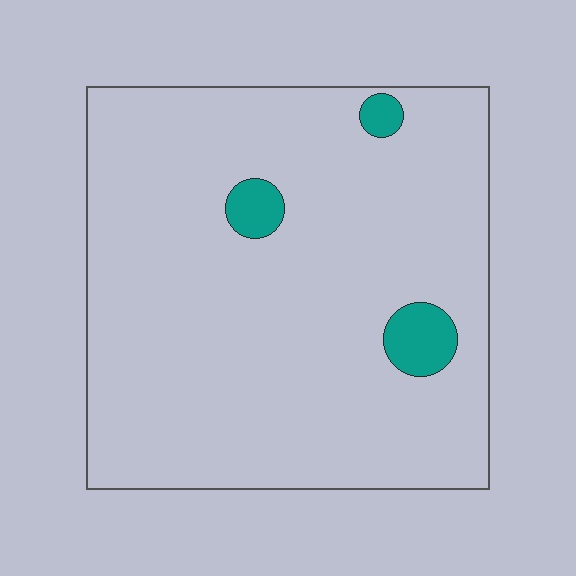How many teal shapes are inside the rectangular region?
3.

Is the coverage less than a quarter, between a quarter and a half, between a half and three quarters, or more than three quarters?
Less than a quarter.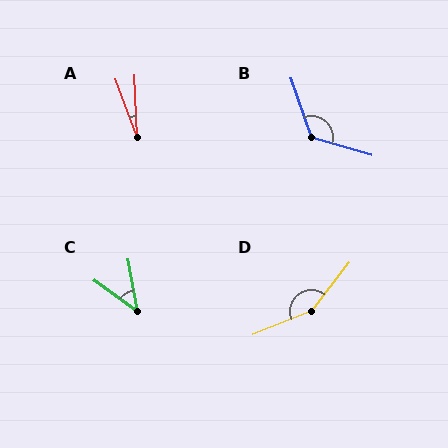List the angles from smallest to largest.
A (18°), C (43°), B (125°), D (150°).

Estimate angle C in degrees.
Approximately 43 degrees.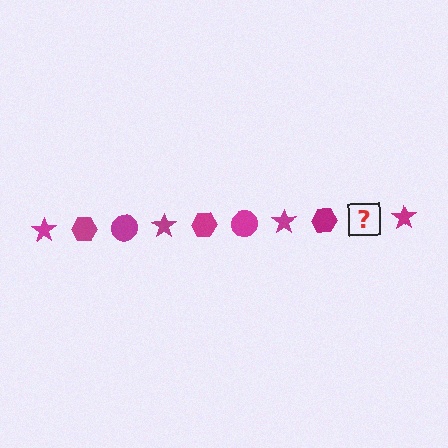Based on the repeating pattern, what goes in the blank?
The blank should be a magenta circle.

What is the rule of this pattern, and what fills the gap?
The rule is that the pattern cycles through star, hexagon, circle shapes in magenta. The gap should be filled with a magenta circle.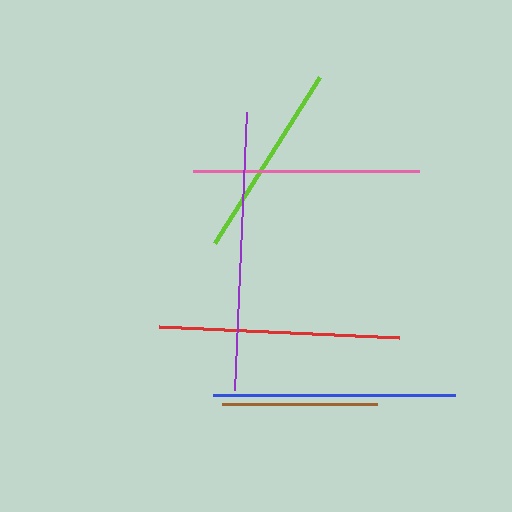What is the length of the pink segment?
The pink segment is approximately 226 pixels long.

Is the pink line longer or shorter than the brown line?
The pink line is longer than the brown line.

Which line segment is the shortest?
The brown line is the shortest at approximately 155 pixels.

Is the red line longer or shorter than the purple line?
The purple line is longer than the red line.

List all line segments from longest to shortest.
From longest to shortest: purple, blue, red, pink, lime, brown.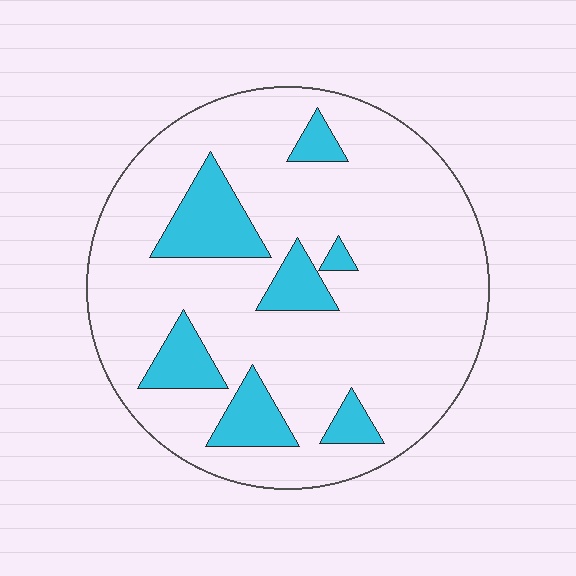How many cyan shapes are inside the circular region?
7.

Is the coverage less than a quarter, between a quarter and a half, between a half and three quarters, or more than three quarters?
Less than a quarter.